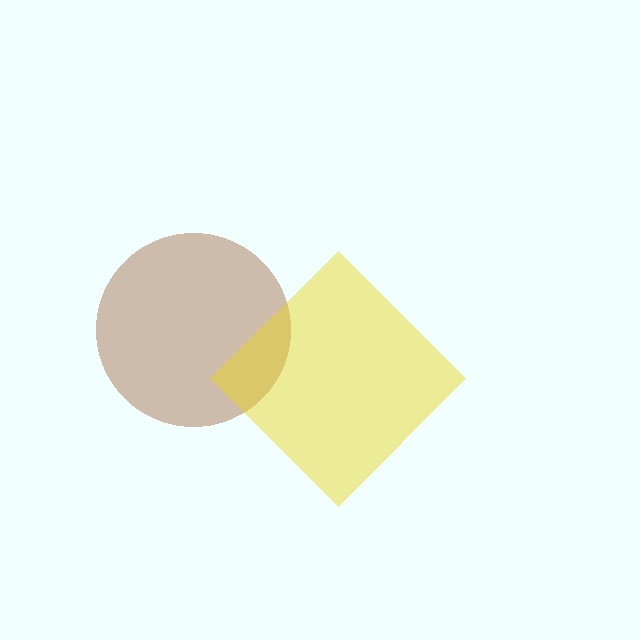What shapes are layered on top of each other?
The layered shapes are: a brown circle, a yellow diamond.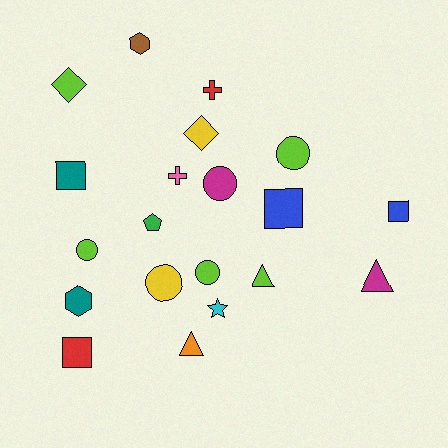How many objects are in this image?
There are 20 objects.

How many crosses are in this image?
There are 2 crosses.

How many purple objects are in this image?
There are no purple objects.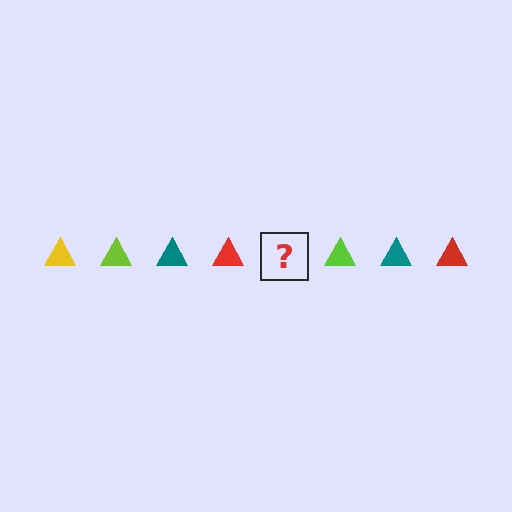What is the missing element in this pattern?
The missing element is a yellow triangle.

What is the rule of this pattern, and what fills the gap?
The rule is that the pattern cycles through yellow, lime, teal, red triangles. The gap should be filled with a yellow triangle.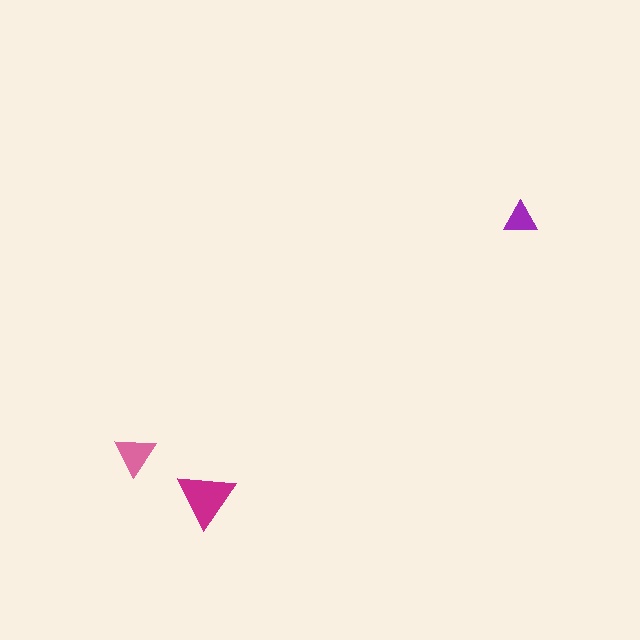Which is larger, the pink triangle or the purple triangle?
The pink one.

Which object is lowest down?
The magenta triangle is bottommost.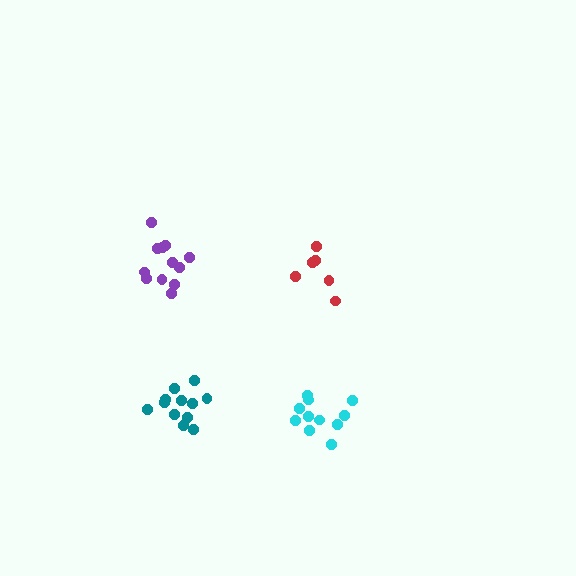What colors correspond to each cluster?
The clusters are colored: purple, cyan, red, teal.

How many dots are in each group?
Group 1: 12 dots, Group 2: 11 dots, Group 3: 6 dots, Group 4: 12 dots (41 total).